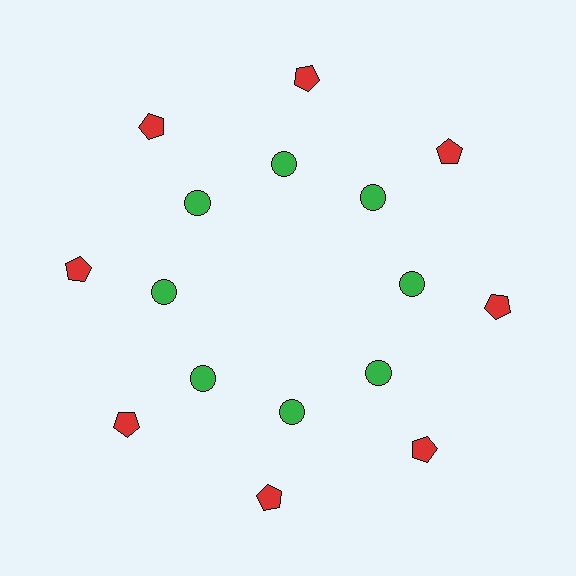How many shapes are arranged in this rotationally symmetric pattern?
There are 16 shapes, arranged in 8 groups of 2.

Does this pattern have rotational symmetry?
Yes, this pattern has 8-fold rotational symmetry. It looks the same after rotating 45 degrees around the center.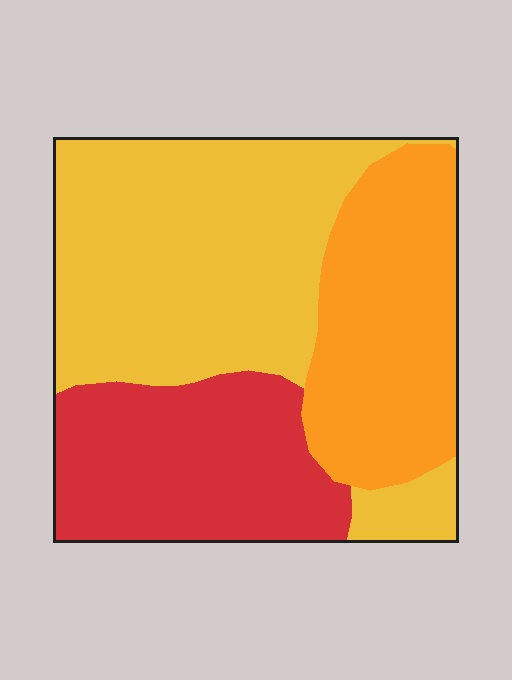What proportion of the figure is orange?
Orange takes up about one quarter (1/4) of the figure.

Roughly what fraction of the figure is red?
Red covers about 25% of the figure.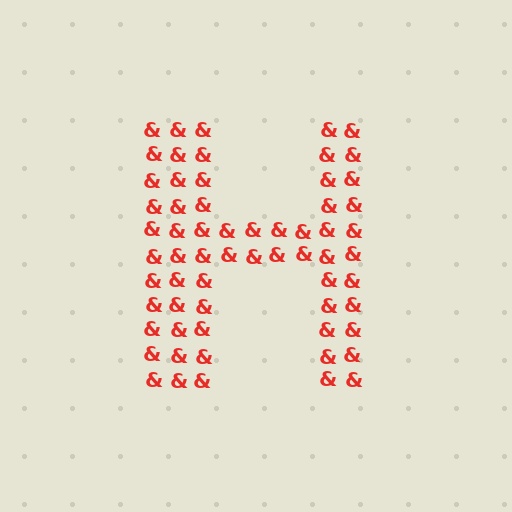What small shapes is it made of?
It is made of small ampersands.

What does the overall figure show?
The overall figure shows the letter H.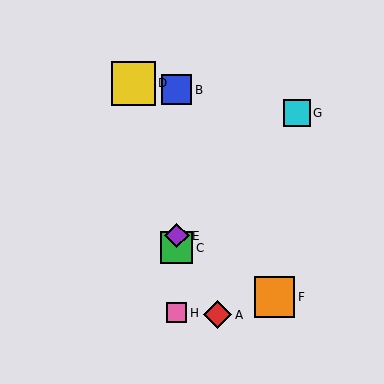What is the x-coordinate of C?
Object C is at x≈177.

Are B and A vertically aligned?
No, B is at x≈177 and A is at x≈218.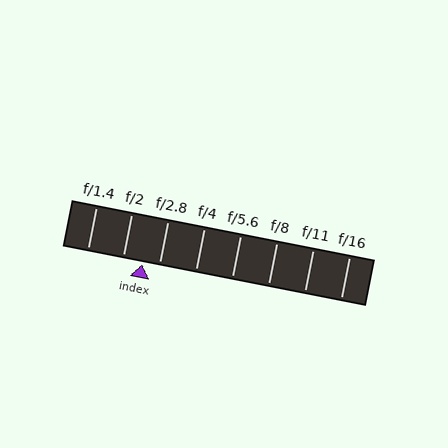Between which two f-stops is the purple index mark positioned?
The index mark is between f/2 and f/2.8.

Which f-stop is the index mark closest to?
The index mark is closest to f/2.8.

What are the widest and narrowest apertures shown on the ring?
The widest aperture shown is f/1.4 and the narrowest is f/16.